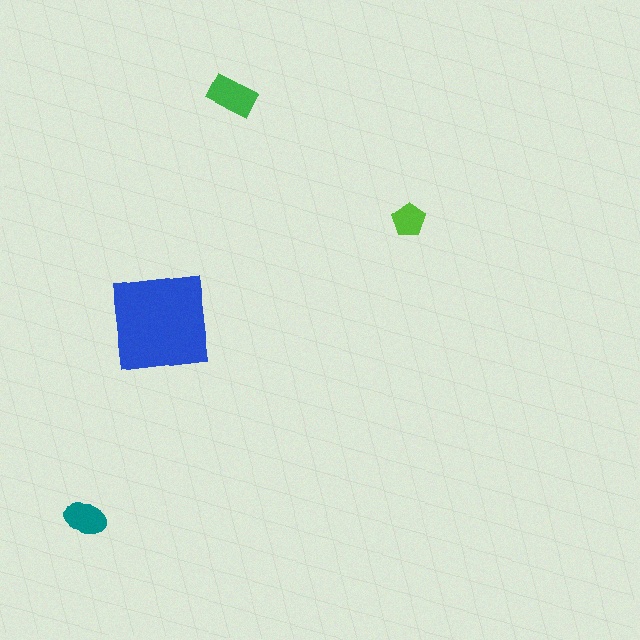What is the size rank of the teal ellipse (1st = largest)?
3rd.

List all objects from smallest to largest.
The lime pentagon, the teal ellipse, the green rectangle, the blue square.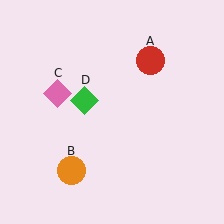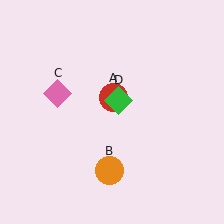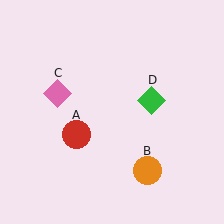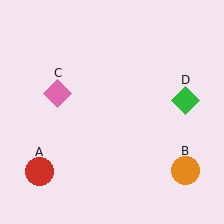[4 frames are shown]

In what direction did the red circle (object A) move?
The red circle (object A) moved down and to the left.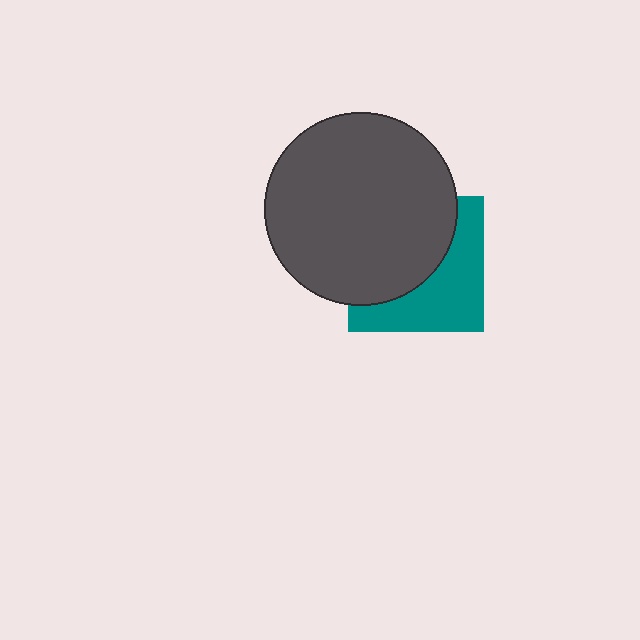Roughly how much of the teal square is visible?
About half of it is visible (roughly 45%).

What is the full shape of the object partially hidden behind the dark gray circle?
The partially hidden object is a teal square.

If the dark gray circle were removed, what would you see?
You would see the complete teal square.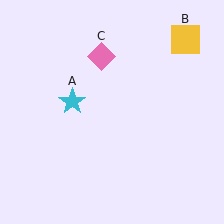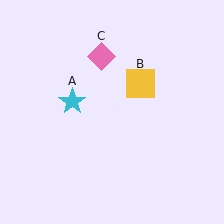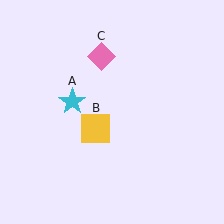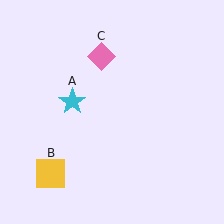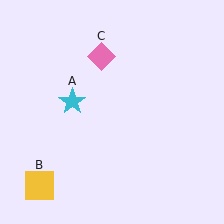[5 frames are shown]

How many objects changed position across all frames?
1 object changed position: yellow square (object B).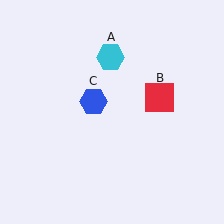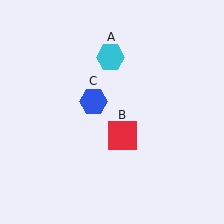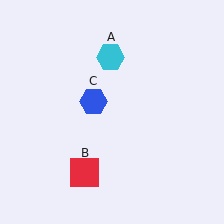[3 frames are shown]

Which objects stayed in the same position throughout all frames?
Cyan hexagon (object A) and blue hexagon (object C) remained stationary.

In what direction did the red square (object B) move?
The red square (object B) moved down and to the left.